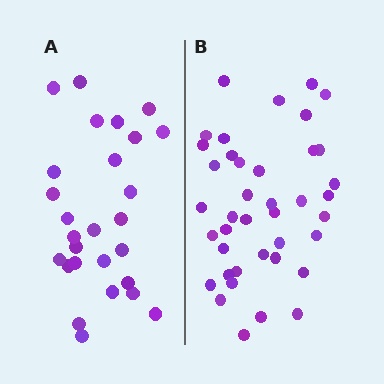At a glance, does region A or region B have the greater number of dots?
Region B (the right region) has more dots.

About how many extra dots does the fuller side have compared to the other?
Region B has approximately 15 more dots than region A.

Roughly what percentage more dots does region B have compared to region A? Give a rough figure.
About 50% more.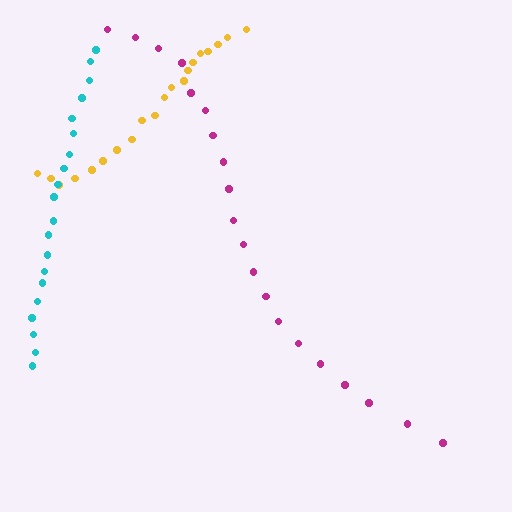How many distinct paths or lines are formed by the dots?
There are 3 distinct paths.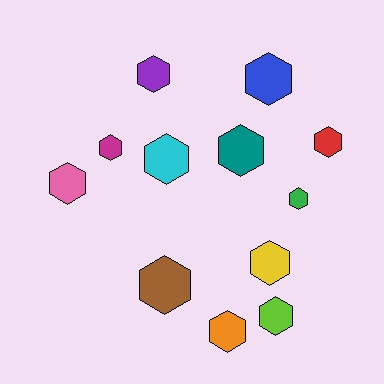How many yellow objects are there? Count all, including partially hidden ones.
There is 1 yellow object.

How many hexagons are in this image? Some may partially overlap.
There are 12 hexagons.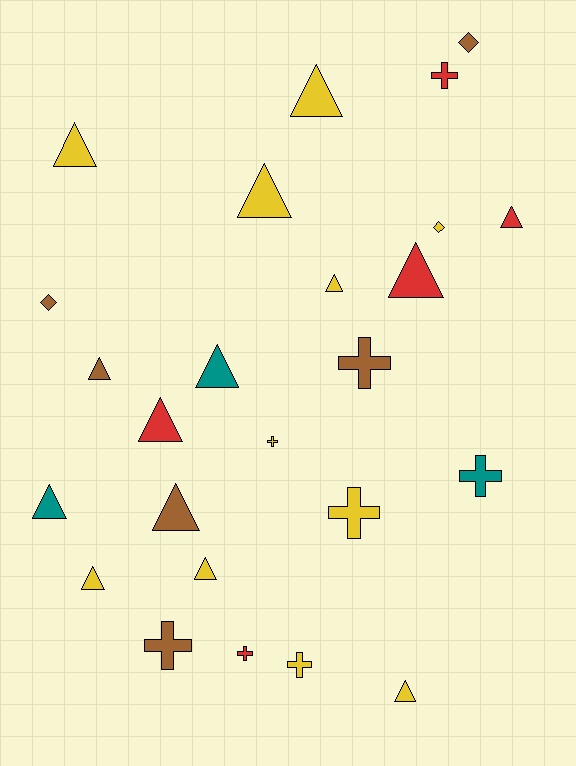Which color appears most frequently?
Yellow, with 11 objects.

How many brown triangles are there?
There are 2 brown triangles.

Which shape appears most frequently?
Triangle, with 14 objects.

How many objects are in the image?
There are 25 objects.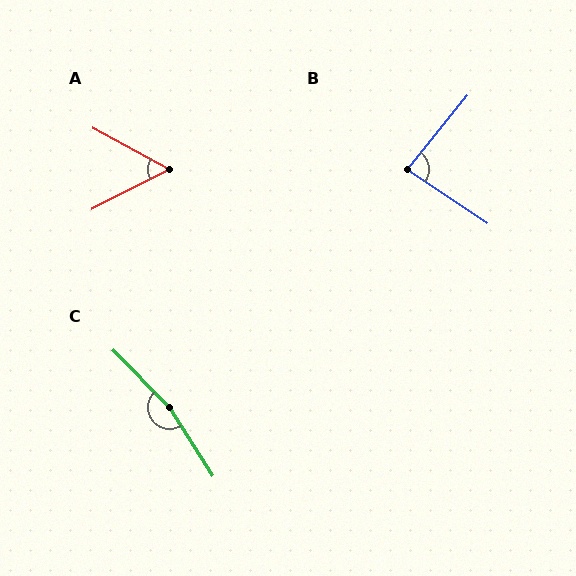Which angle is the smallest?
A, at approximately 56 degrees.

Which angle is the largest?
C, at approximately 168 degrees.